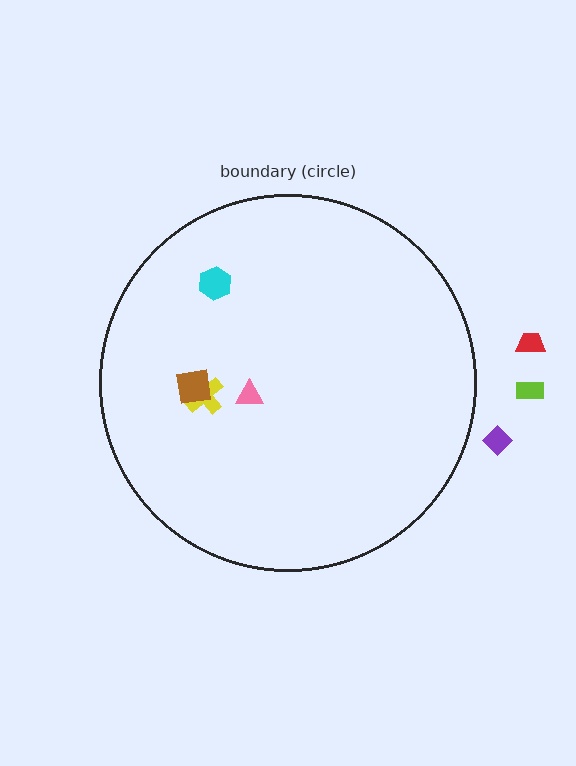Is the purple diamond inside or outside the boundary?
Outside.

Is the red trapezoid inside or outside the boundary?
Outside.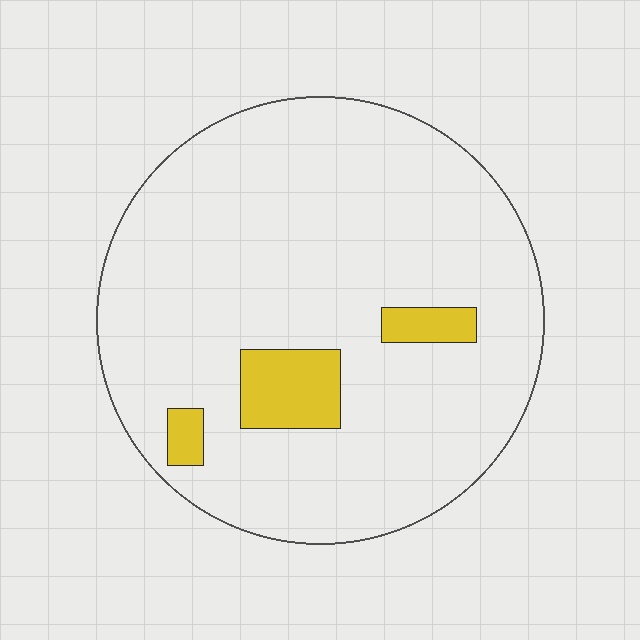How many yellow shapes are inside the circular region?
3.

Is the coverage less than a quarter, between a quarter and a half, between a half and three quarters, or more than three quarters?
Less than a quarter.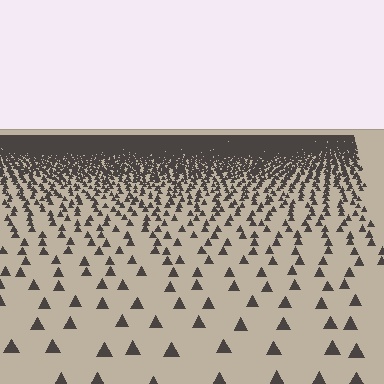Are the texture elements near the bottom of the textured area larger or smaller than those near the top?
Larger. Near the bottom, elements are closer to the viewer and appear at a bigger on-screen size.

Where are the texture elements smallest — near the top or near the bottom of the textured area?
Near the top.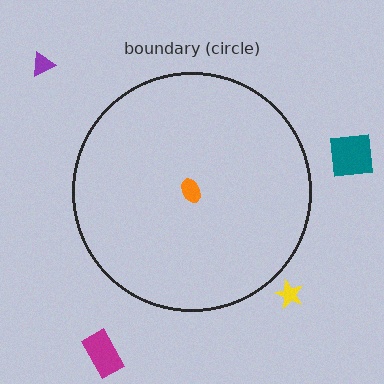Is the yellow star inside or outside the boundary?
Outside.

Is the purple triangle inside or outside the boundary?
Outside.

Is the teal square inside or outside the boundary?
Outside.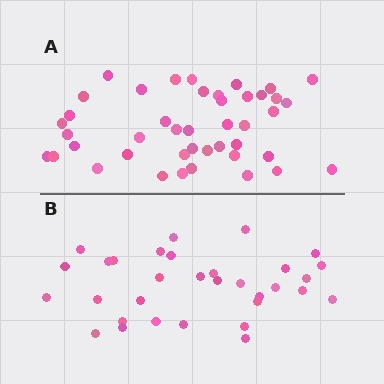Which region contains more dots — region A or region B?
Region A (the top region) has more dots.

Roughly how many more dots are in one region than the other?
Region A has roughly 12 or so more dots than region B.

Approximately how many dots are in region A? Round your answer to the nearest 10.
About 40 dots. (The exact count is 43, which rounds to 40.)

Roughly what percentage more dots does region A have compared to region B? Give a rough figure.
About 35% more.